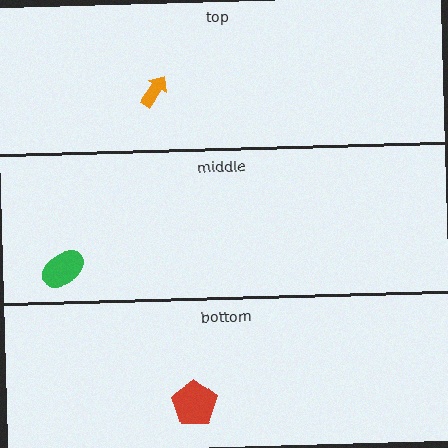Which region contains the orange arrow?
The top region.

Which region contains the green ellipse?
The middle region.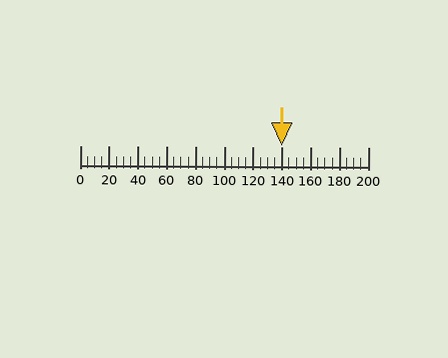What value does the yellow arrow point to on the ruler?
The yellow arrow points to approximately 140.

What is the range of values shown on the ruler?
The ruler shows values from 0 to 200.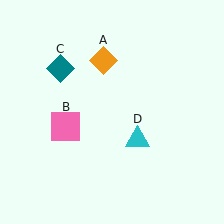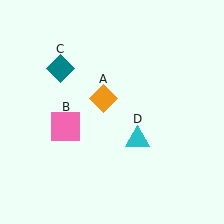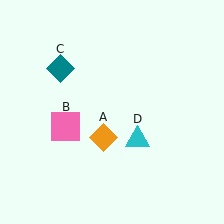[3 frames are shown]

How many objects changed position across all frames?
1 object changed position: orange diamond (object A).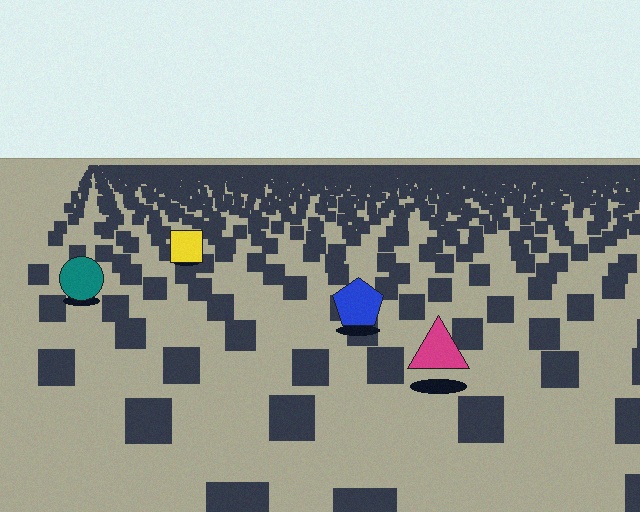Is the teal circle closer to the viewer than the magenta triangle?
No. The magenta triangle is closer — you can tell from the texture gradient: the ground texture is coarser near it.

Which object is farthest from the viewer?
The yellow square is farthest from the viewer. It appears smaller and the ground texture around it is denser.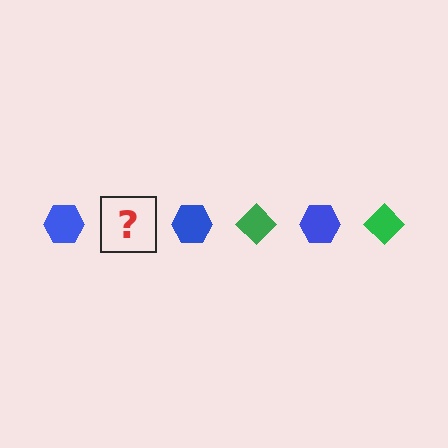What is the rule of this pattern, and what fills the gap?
The rule is that the pattern alternates between blue hexagon and green diamond. The gap should be filled with a green diamond.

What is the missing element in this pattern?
The missing element is a green diamond.